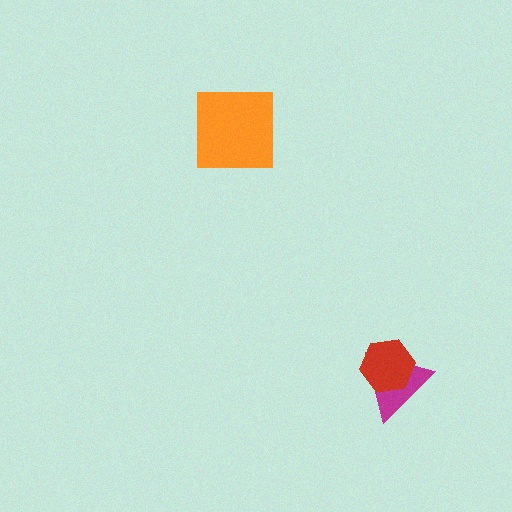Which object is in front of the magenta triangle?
The red hexagon is in front of the magenta triangle.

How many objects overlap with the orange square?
0 objects overlap with the orange square.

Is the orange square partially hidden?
No, no other shape covers it.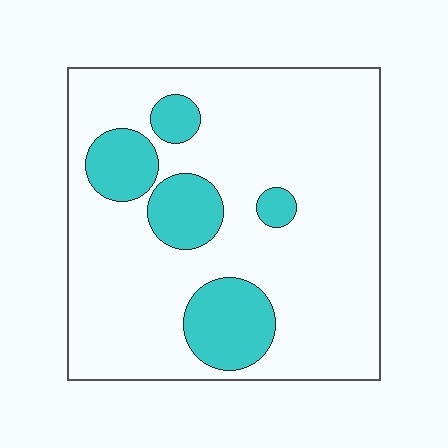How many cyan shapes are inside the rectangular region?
5.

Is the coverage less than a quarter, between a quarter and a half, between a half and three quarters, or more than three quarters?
Less than a quarter.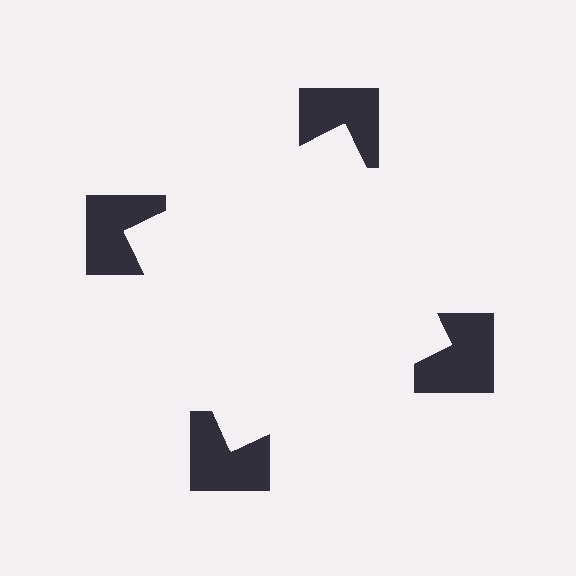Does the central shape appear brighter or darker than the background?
It typically appears slightly brighter than the background, even though no actual brightness change is drawn.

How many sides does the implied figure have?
4 sides.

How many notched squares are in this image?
There are 4 — one at each vertex of the illusory square.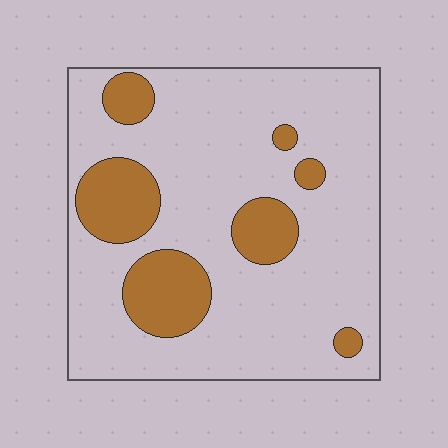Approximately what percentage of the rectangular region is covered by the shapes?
Approximately 20%.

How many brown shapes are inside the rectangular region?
7.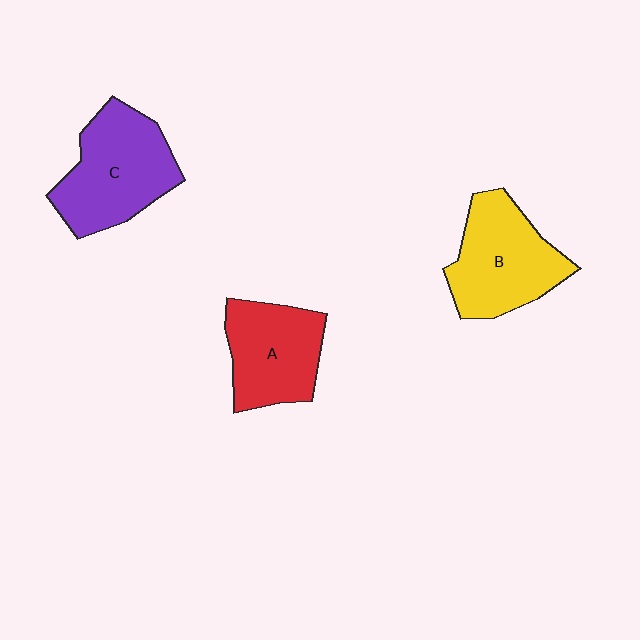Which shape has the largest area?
Shape C (purple).